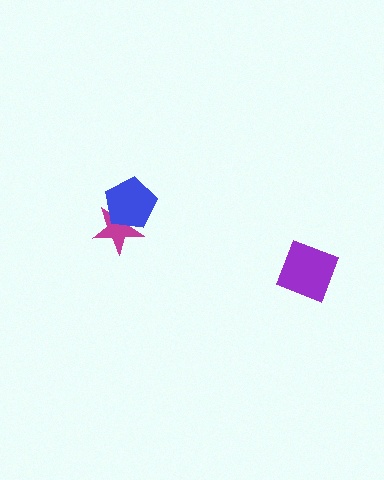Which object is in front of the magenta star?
The blue pentagon is in front of the magenta star.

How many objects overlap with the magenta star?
1 object overlaps with the magenta star.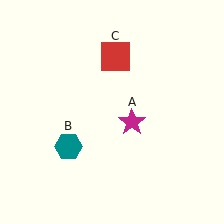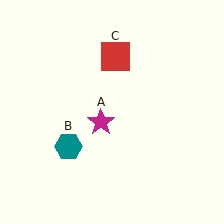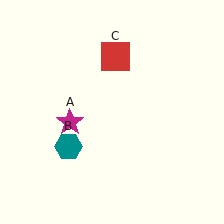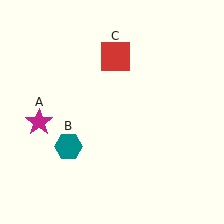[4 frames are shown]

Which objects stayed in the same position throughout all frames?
Teal hexagon (object B) and red square (object C) remained stationary.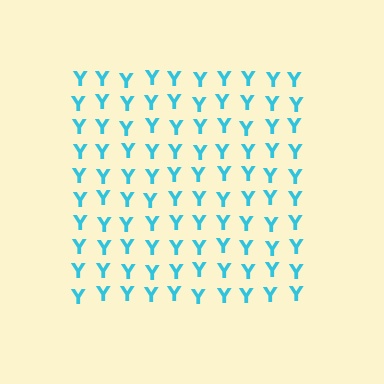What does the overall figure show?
The overall figure shows a square.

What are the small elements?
The small elements are letter Y's.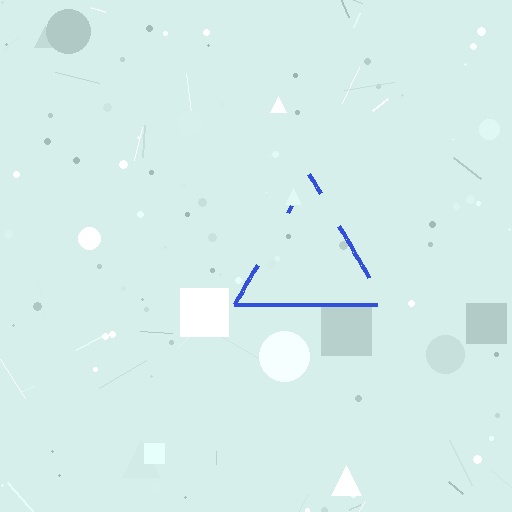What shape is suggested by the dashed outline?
The dashed outline suggests a triangle.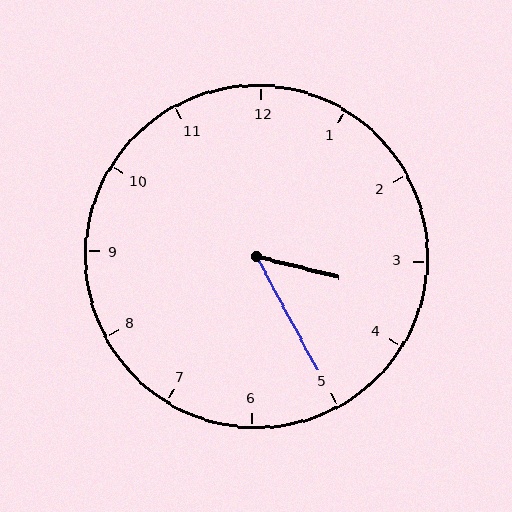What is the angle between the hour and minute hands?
Approximately 48 degrees.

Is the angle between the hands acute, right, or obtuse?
It is acute.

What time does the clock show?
3:25.